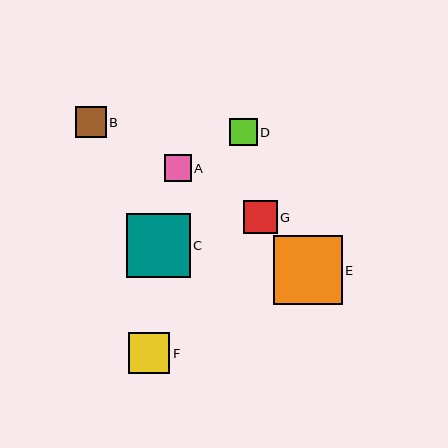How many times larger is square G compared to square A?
Square G is approximately 1.2 times the size of square A.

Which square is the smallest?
Square A is the smallest with a size of approximately 27 pixels.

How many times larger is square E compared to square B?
Square E is approximately 2.2 times the size of square B.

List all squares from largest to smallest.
From largest to smallest: E, C, F, G, B, D, A.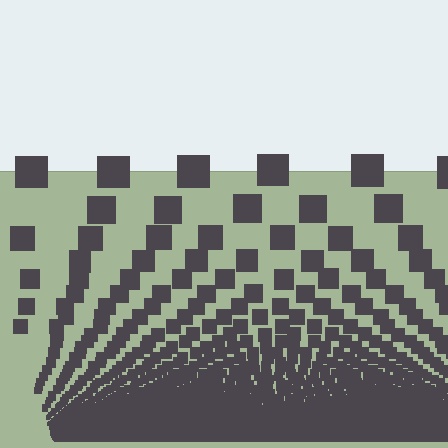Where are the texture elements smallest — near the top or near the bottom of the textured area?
Near the bottom.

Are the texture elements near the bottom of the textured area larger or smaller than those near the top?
Smaller. The gradient is inverted — elements near the bottom are smaller and denser.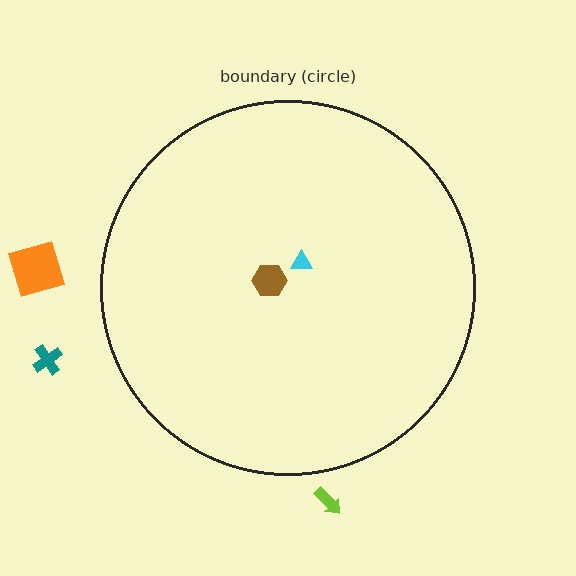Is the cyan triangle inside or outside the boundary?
Inside.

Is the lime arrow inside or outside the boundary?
Outside.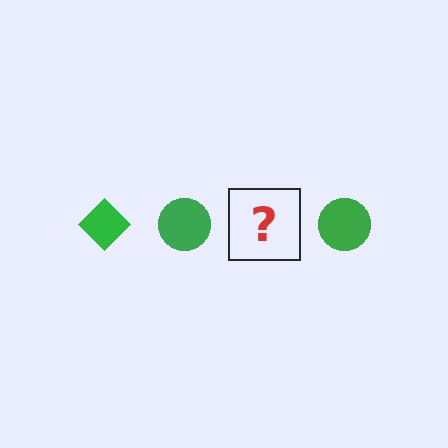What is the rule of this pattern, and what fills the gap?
The rule is that the pattern cycles through diamond, circle shapes in green. The gap should be filled with a green diamond.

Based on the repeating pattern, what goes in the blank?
The blank should be a green diamond.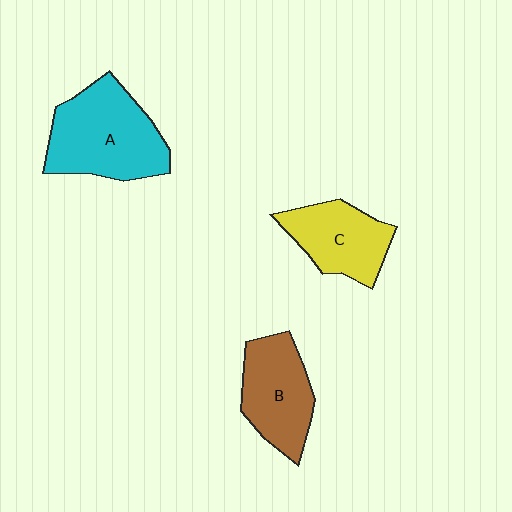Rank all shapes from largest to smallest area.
From largest to smallest: A (cyan), B (brown), C (yellow).